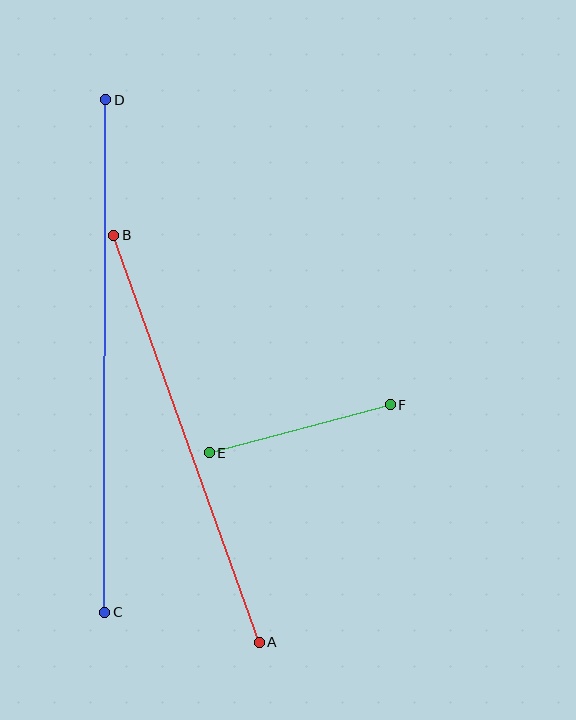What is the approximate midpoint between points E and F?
The midpoint is at approximately (300, 429) pixels.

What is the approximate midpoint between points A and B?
The midpoint is at approximately (186, 439) pixels.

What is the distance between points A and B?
The distance is approximately 432 pixels.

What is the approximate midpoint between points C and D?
The midpoint is at approximately (105, 356) pixels.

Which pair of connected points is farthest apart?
Points C and D are farthest apart.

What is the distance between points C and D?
The distance is approximately 513 pixels.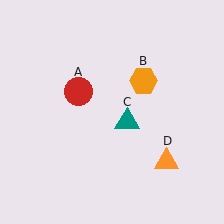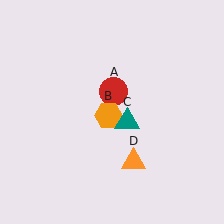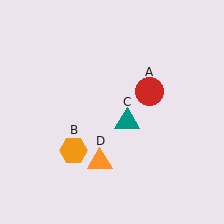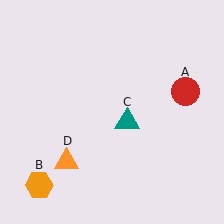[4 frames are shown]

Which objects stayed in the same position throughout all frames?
Teal triangle (object C) remained stationary.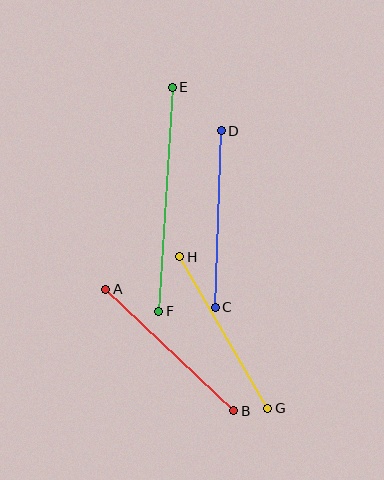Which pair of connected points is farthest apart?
Points E and F are farthest apart.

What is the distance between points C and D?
The distance is approximately 177 pixels.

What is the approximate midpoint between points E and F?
The midpoint is at approximately (165, 199) pixels.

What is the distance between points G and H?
The distance is approximately 175 pixels.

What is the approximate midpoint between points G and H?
The midpoint is at approximately (224, 333) pixels.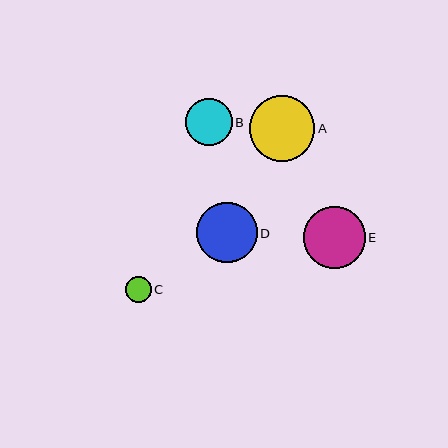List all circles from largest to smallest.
From largest to smallest: A, E, D, B, C.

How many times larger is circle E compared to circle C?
Circle E is approximately 2.4 times the size of circle C.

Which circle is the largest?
Circle A is the largest with a size of approximately 65 pixels.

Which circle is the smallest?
Circle C is the smallest with a size of approximately 26 pixels.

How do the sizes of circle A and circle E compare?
Circle A and circle E are approximately the same size.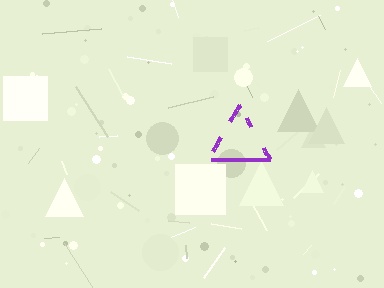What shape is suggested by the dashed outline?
The dashed outline suggests a triangle.